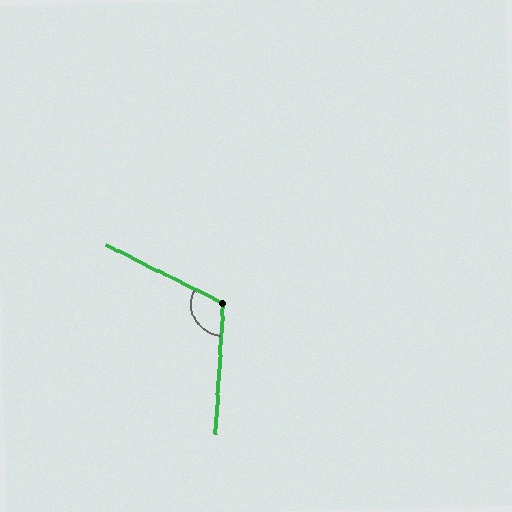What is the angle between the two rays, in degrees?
Approximately 113 degrees.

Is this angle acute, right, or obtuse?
It is obtuse.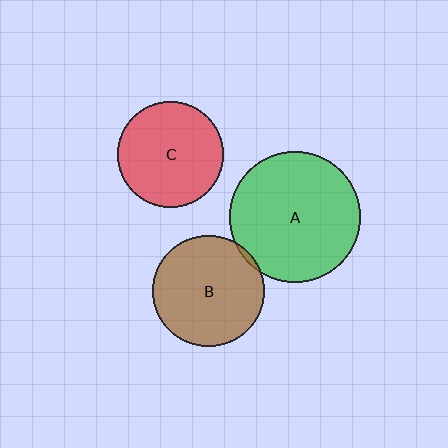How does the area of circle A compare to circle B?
Approximately 1.4 times.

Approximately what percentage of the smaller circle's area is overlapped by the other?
Approximately 5%.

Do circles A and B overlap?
Yes.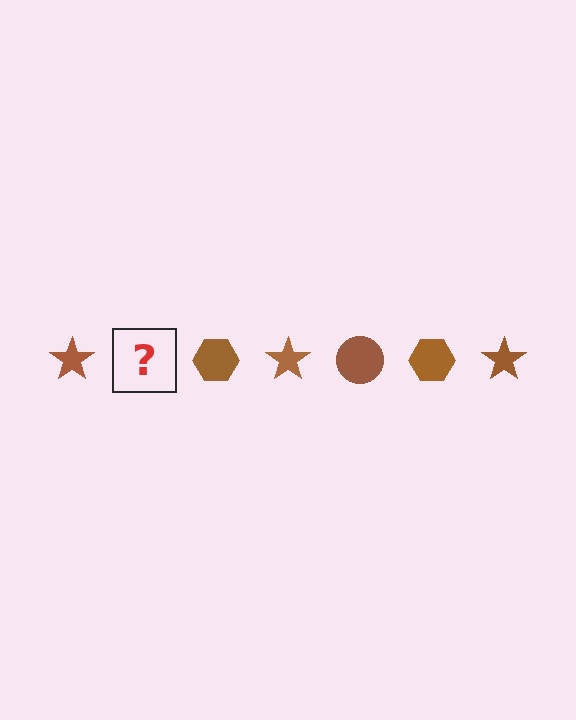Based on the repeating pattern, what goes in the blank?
The blank should be a brown circle.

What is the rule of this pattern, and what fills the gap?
The rule is that the pattern cycles through star, circle, hexagon shapes in brown. The gap should be filled with a brown circle.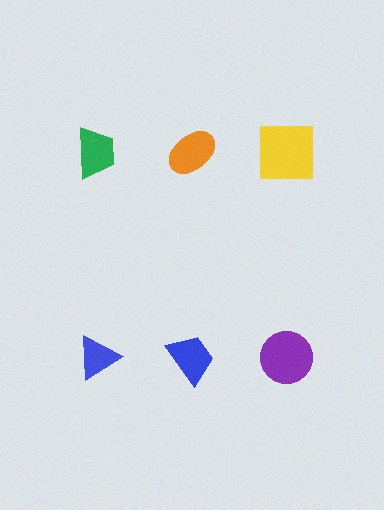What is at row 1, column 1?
A green trapezoid.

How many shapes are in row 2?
3 shapes.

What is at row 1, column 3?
A yellow square.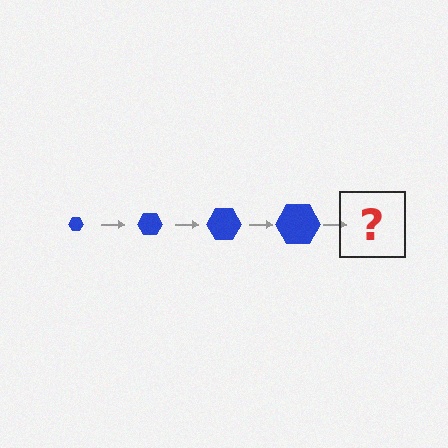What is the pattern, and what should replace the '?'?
The pattern is that the hexagon gets progressively larger each step. The '?' should be a blue hexagon, larger than the previous one.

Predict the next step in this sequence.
The next step is a blue hexagon, larger than the previous one.